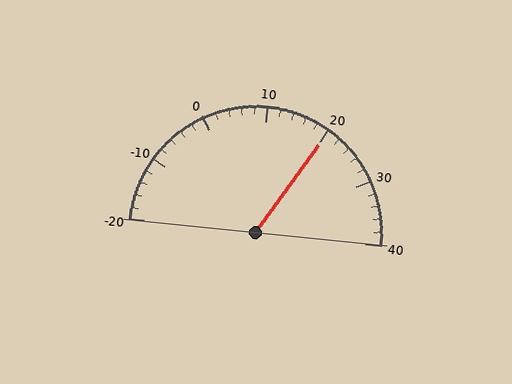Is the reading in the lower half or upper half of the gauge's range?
The reading is in the upper half of the range (-20 to 40).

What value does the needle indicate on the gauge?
The needle indicates approximately 20.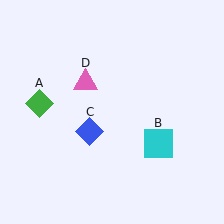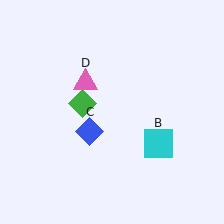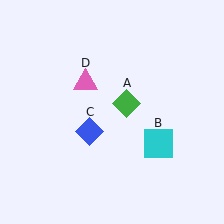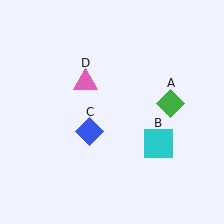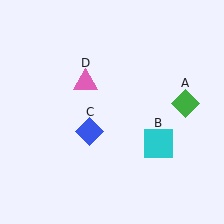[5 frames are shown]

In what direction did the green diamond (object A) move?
The green diamond (object A) moved right.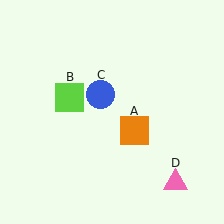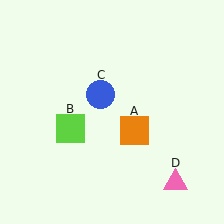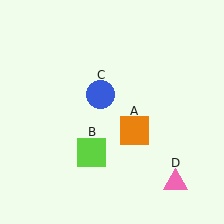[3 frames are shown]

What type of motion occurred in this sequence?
The lime square (object B) rotated counterclockwise around the center of the scene.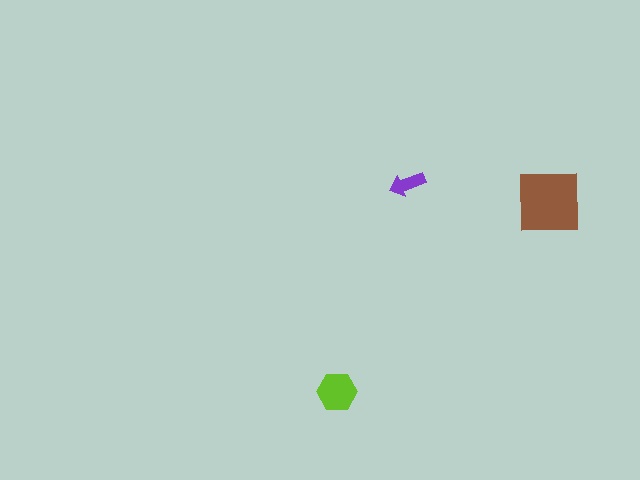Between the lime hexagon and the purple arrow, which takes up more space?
The lime hexagon.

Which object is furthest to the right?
The brown square is rightmost.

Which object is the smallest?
The purple arrow.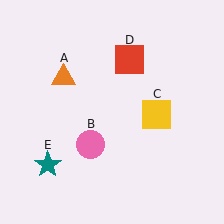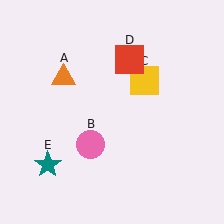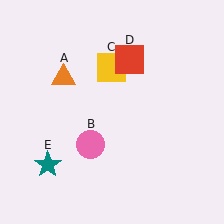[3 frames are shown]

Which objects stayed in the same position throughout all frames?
Orange triangle (object A) and pink circle (object B) and red square (object D) and teal star (object E) remained stationary.